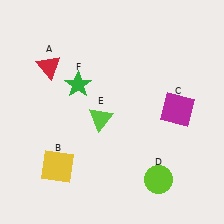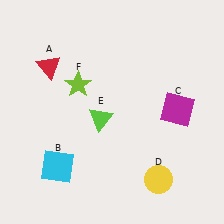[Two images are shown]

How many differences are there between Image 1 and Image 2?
There are 3 differences between the two images.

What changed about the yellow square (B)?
In Image 1, B is yellow. In Image 2, it changed to cyan.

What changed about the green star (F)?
In Image 1, F is green. In Image 2, it changed to lime.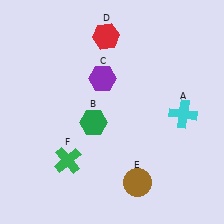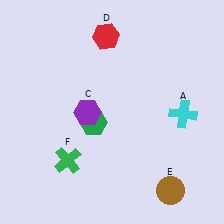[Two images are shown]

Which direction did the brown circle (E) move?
The brown circle (E) moved right.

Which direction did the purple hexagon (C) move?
The purple hexagon (C) moved down.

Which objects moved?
The objects that moved are: the purple hexagon (C), the brown circle (E).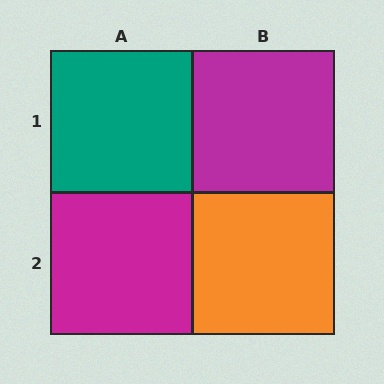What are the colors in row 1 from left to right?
Teal, magenta.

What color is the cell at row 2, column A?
Magenta.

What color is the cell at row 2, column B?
Orange.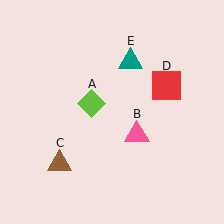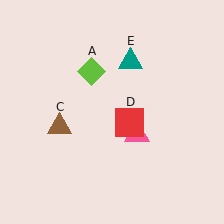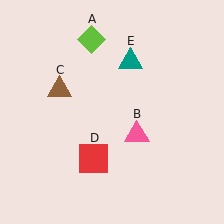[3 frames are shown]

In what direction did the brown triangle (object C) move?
The brown triangle (object C) moved up.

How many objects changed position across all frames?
3 objects changed position: lime diamond (object A), brown triangle (object C), red square (object D).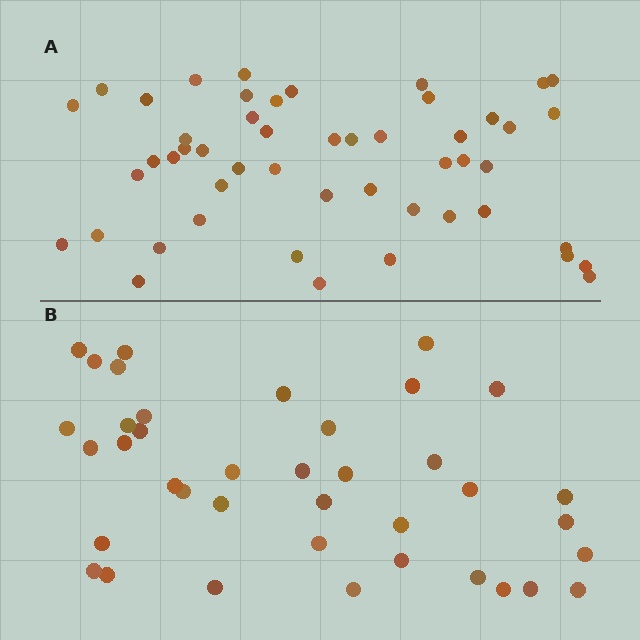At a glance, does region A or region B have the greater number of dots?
Region A (the top region) has more dots.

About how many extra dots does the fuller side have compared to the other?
Region A has roughly 12 or so more dots than region B.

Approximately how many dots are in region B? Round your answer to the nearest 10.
About 40 dots. (The exact count is 39, which rounds to 40.)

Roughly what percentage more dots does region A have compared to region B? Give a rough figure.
About 30% more.